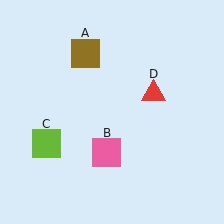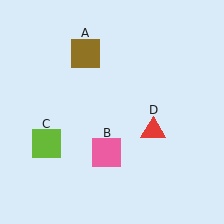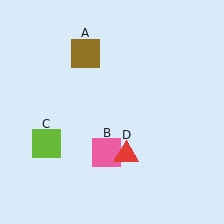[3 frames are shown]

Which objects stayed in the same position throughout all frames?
Brown square (object A) and pink square (object B) and lime square (object C) remained stationary.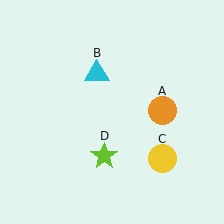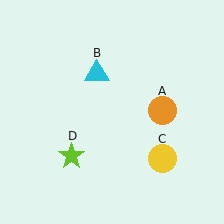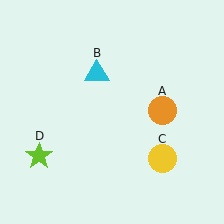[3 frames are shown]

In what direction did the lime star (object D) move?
The lime star (object D) moved left.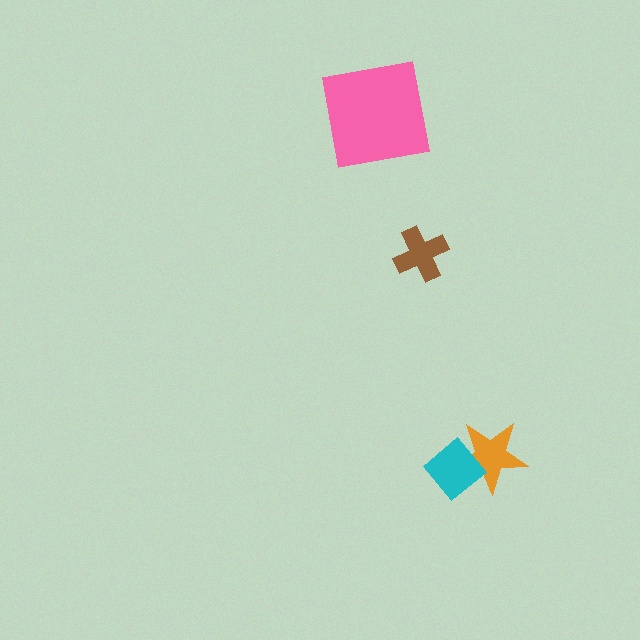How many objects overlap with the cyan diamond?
1 object overlaps with the cyan diamond.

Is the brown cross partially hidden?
No, no other shape covers it.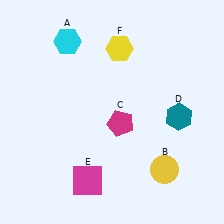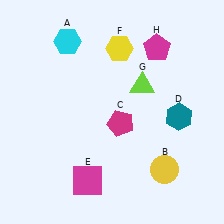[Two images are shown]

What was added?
A lime triangle (G), a magenta pentagon (H) were added in Image 2.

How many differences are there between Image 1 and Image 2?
There are 2 differences between the two images.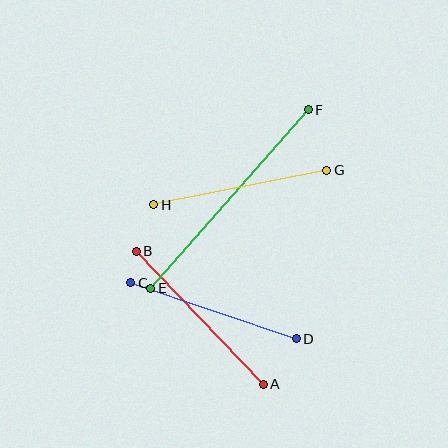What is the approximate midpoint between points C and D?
The midpoint is at approximately (213, 311) pixels.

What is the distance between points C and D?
The distance is approximately 175 pixels.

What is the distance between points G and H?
The distance is approximately 177 pixels.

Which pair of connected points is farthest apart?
Points E and F are farthest apart.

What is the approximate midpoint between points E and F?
The midpoint is at approximately (230, 199) pixels.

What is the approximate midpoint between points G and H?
The midpoint is at approximately (240, 188) pixels.